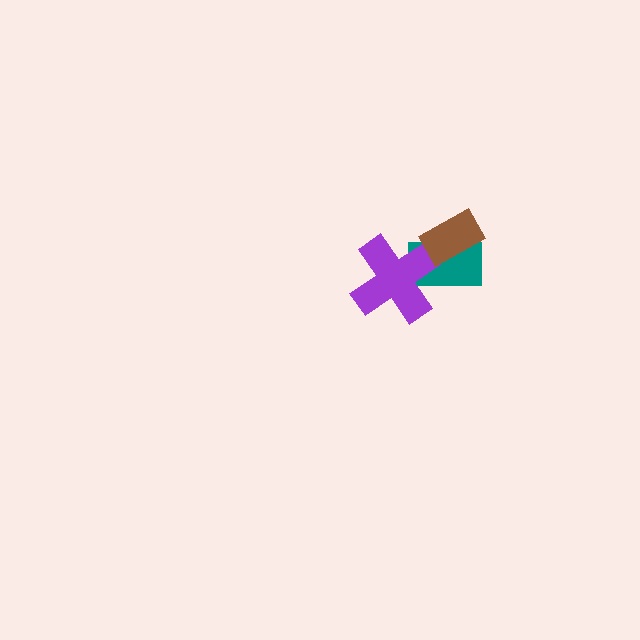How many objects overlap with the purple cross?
1 object overlaps with the purple cross.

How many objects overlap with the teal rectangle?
2 objects overlap with the teal rectangle.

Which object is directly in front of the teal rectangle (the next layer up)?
The purple cross is directly in front of the teal rectangle.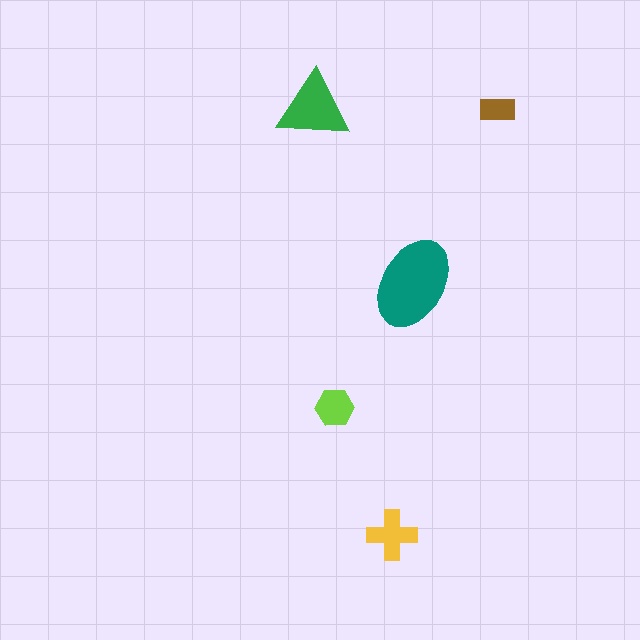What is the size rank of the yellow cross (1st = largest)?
3rd.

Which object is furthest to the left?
The green triangle is leftmost.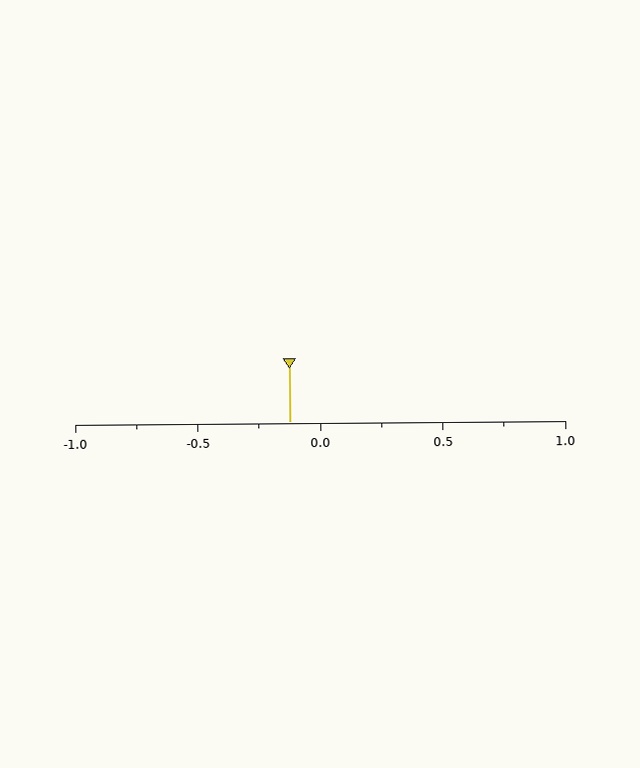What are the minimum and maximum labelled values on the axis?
The axis runs from -1.0 to 1.0.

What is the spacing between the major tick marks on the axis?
The major ticks are spaced 0.5 apart.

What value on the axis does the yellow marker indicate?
The marker indicates approximately -0.12.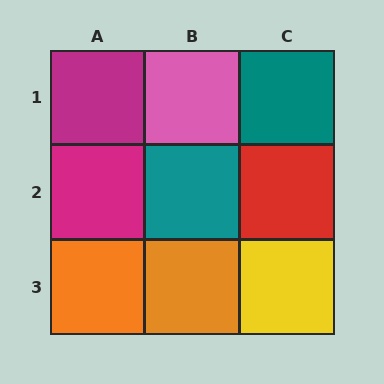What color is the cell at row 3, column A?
Orange.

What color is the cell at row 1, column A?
Magenta.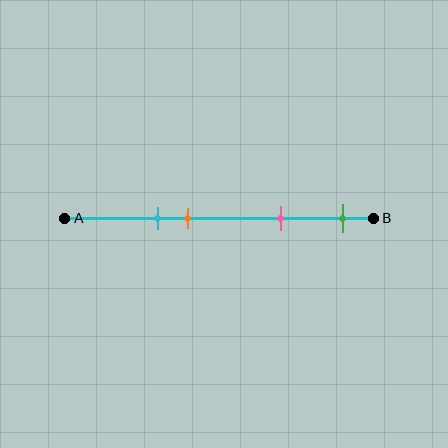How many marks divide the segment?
There are 4 marks dividing the segment.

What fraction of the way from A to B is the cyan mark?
The cyan mark is approximately 30% (0.3) of the way from A to B.